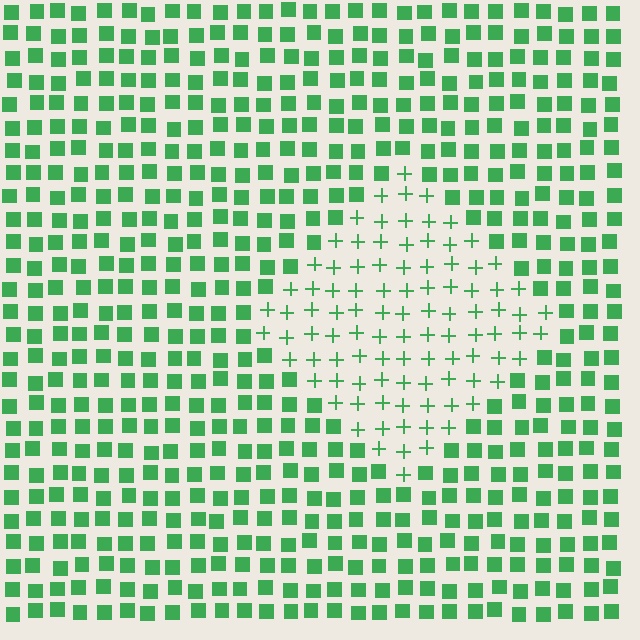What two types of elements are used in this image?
The image uses plus signs inside the diamond region and squares outside it.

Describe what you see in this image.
The image is filled with small green elements arranged in a uniform grid. A diamond-shaped region contains plus signs, while the surrounding area contains squares. The boundary is defined purely by the change in element shape.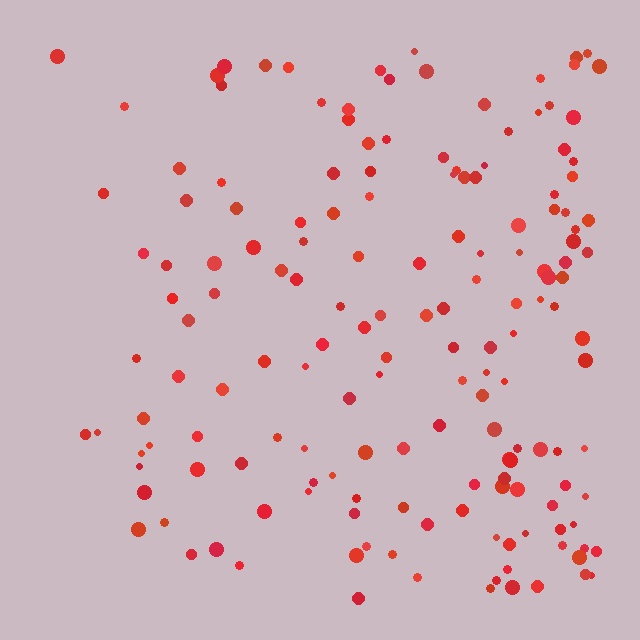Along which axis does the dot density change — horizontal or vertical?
Horizontal.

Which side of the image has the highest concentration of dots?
The right.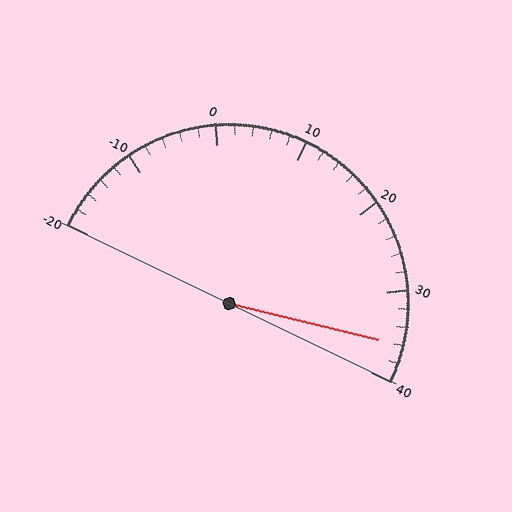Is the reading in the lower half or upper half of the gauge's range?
The reading is in the upper half of the range (-20 to 40).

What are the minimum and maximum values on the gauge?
The gauge ranges from -20 to 40.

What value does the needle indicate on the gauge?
The needle indicates approximately 36.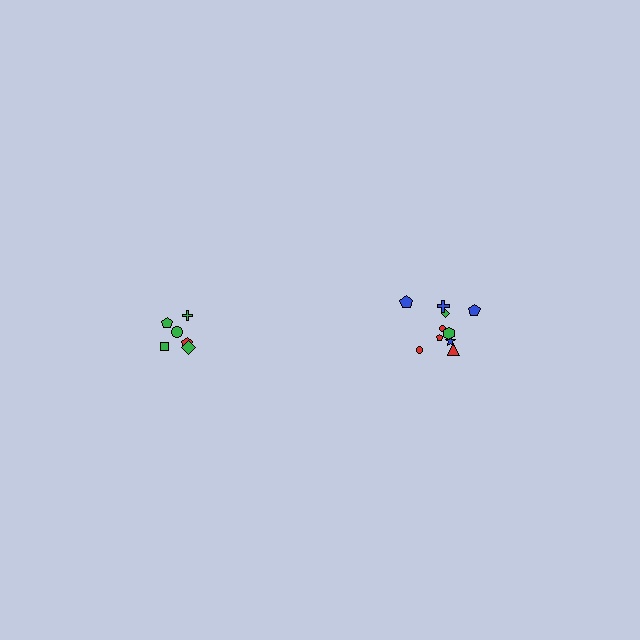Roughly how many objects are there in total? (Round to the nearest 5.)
Roughly 15 objects in total.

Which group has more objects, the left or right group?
The right group.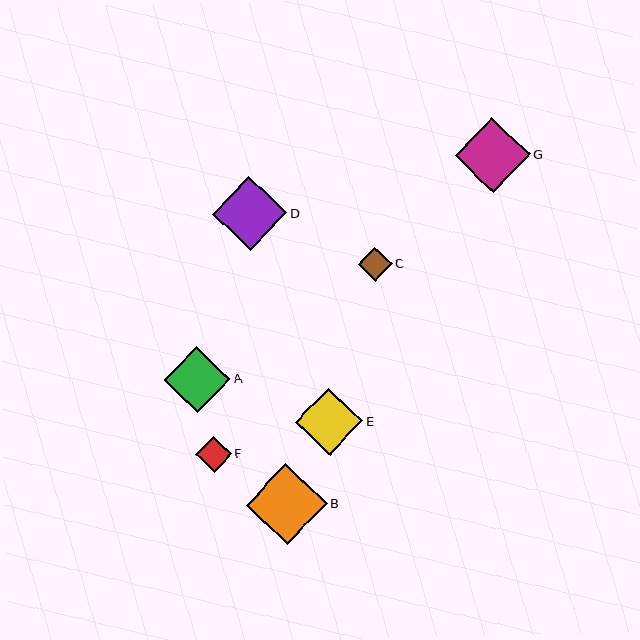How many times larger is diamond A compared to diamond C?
Diamond A is approximately 1.9 times the size of diamond C.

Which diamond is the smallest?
Diamond C is the smallest with a size of approximately 34 pixels.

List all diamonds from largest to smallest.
From largest to smallest: B, G, D, E, A, F, C.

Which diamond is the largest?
Diamond B is the largest with a size of approximately 81 pixels.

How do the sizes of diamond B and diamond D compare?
Diamond B and diamond D are approximately the same size.